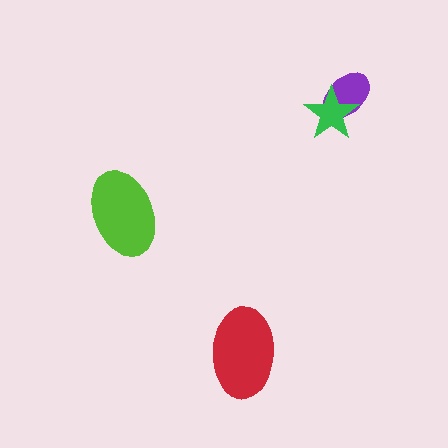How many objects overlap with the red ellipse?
0 objects overlap with the red ellipse.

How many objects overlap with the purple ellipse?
1 object overlaps with the purple ellipse.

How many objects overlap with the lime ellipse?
0 objects overlap with the lime ellipse.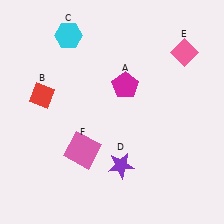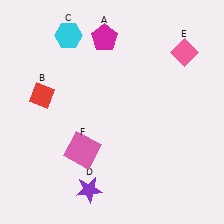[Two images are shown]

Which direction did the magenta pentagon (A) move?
The magenta pentagon (A) moved up.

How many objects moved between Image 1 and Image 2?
2 objects moved between the two images.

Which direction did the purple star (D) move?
The purple star (D) moved left.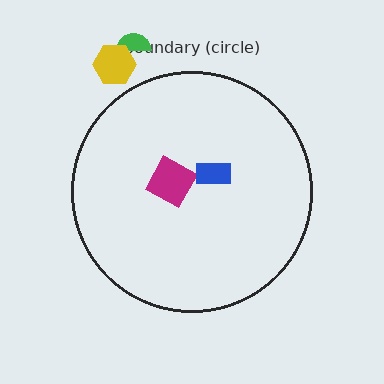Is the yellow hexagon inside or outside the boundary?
Outside.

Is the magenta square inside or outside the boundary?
Inside.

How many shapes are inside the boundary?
2 inside, 2 outside.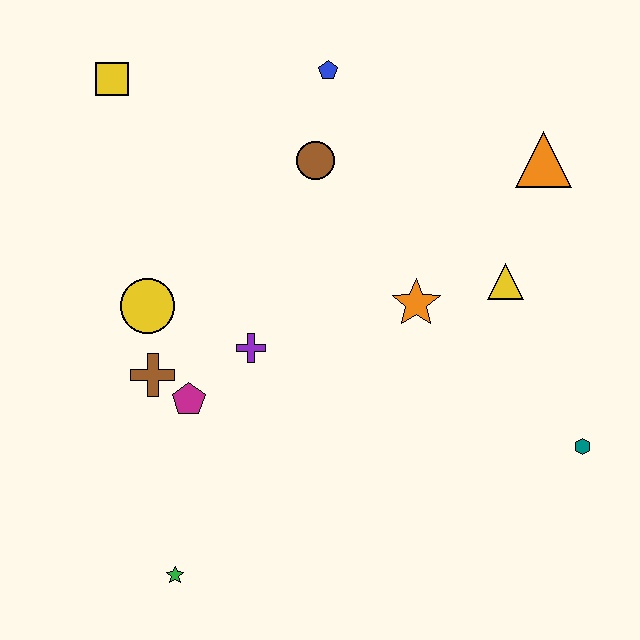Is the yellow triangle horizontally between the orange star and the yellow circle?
No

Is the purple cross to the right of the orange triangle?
No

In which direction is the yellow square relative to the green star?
The yellow square is above the green star.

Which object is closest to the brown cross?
The magenta pentagon is closest to the brown cross.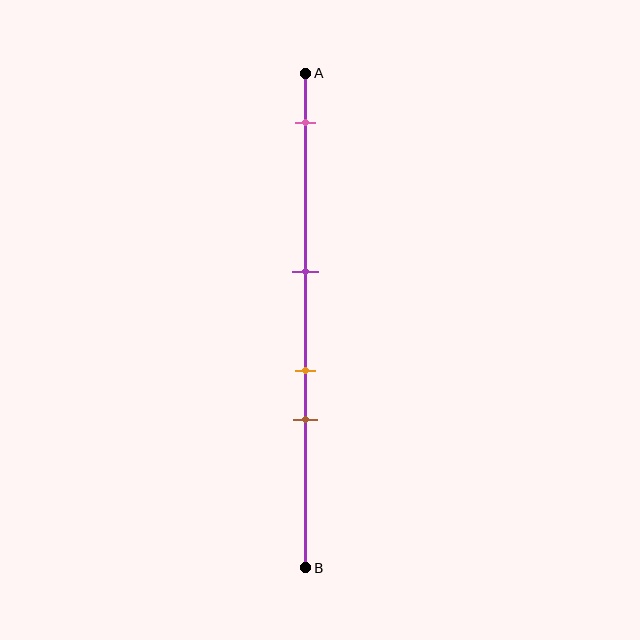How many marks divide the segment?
There are 4 marks dividing the segment.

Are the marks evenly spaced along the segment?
No, the marks are not evenly spaced.